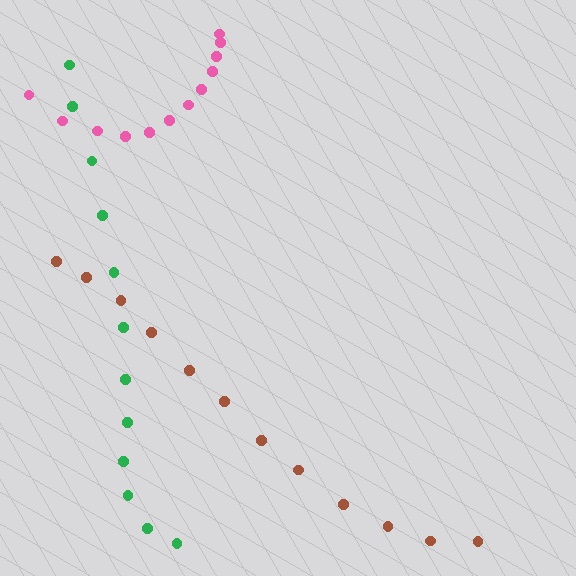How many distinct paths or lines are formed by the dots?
There are 3 distinct paths.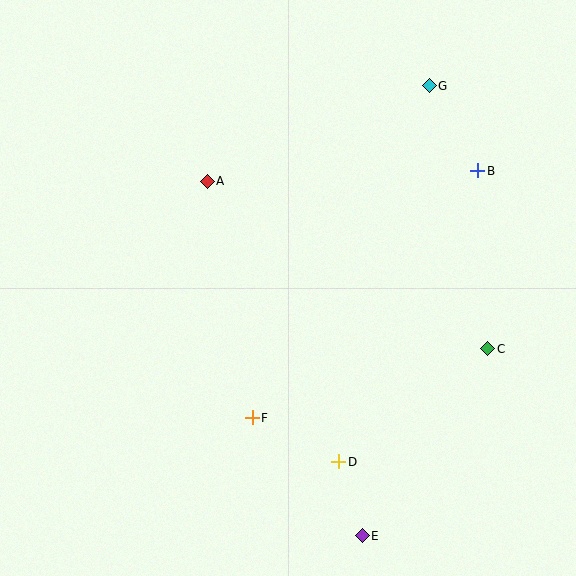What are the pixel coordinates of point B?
Point B is at (478, 171).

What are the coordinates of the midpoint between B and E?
The midpoint between B and E is at (420, 353).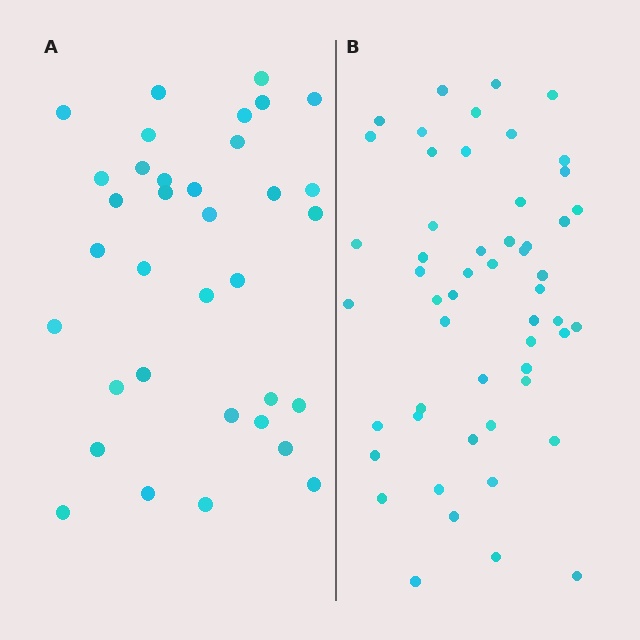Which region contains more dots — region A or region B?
Region B (the right region) has more dots.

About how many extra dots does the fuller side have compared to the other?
Region B has approximately 20 more dots than region A.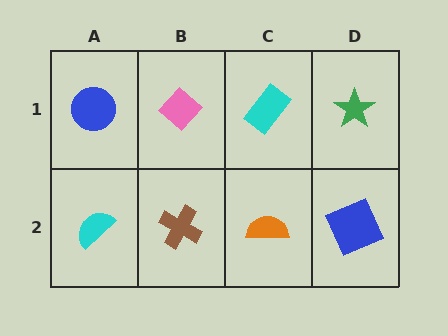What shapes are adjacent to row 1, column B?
A brown cross (row 2, column B), a blue circle (row 1, column A), a cyan rectangle (row 1, column C).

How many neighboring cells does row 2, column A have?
2.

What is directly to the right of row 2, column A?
A brown cross.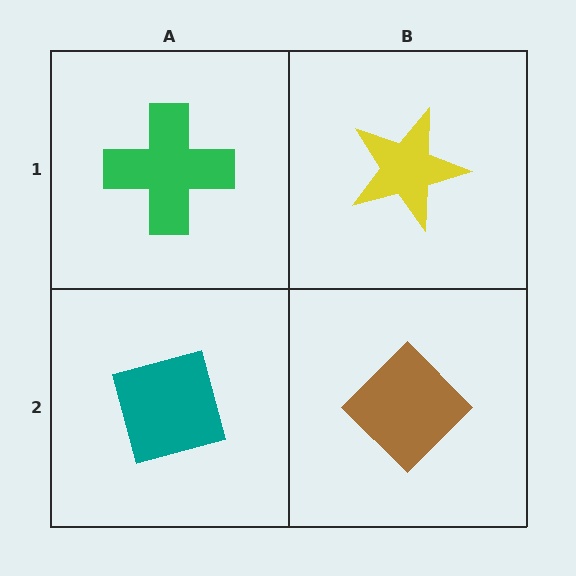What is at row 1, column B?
A yellow star.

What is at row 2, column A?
A teal diamond.